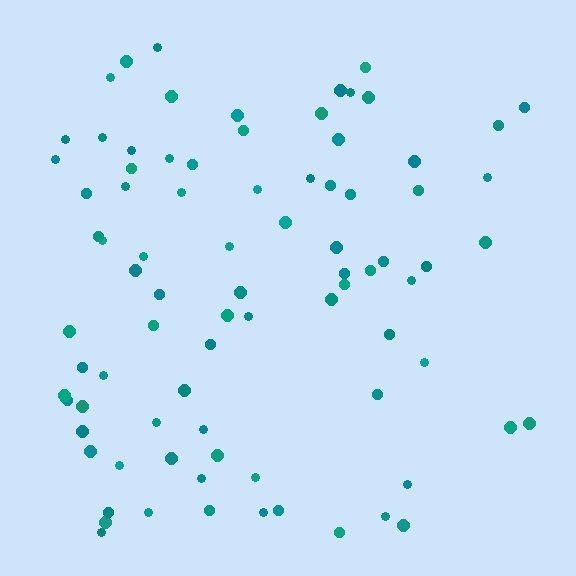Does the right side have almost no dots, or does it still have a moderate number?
Still a moderate number, just noticeably fewer than the left.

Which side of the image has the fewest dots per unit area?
The right.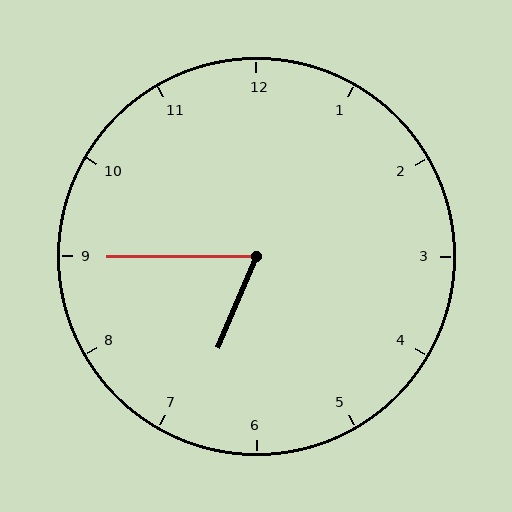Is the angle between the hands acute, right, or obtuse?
It is acute.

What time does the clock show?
6:45.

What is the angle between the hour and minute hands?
Approximately 68 degrees.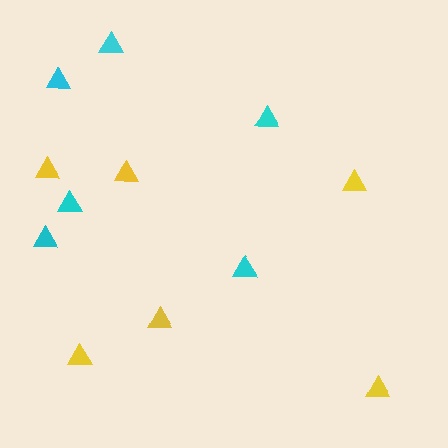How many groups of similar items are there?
There are 2 groups: one group of cyan triangles (6) and one group of yellow triangles (6).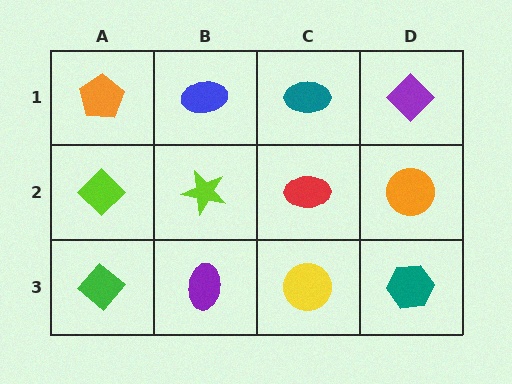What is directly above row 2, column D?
A purple diamond.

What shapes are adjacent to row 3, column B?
A lime star (row 2, column B), a green diamond (row 3, column A), a yellow circle (row 3, column C).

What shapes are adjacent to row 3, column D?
An orange circle (row 2, column D), a yellow circle (row 3, column C).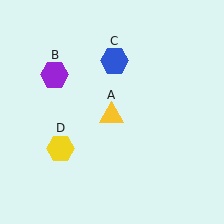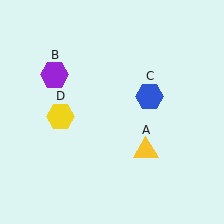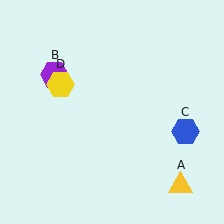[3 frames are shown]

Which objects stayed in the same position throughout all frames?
Purple hexagon (object B) remained stationary.